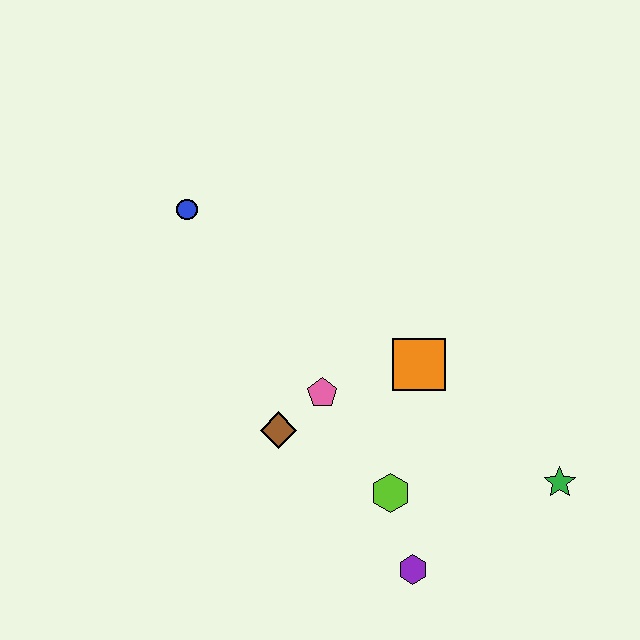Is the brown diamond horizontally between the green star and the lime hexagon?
No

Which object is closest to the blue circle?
The pink pentagon is closest to the blue circle.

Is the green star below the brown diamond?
Yes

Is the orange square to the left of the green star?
Yes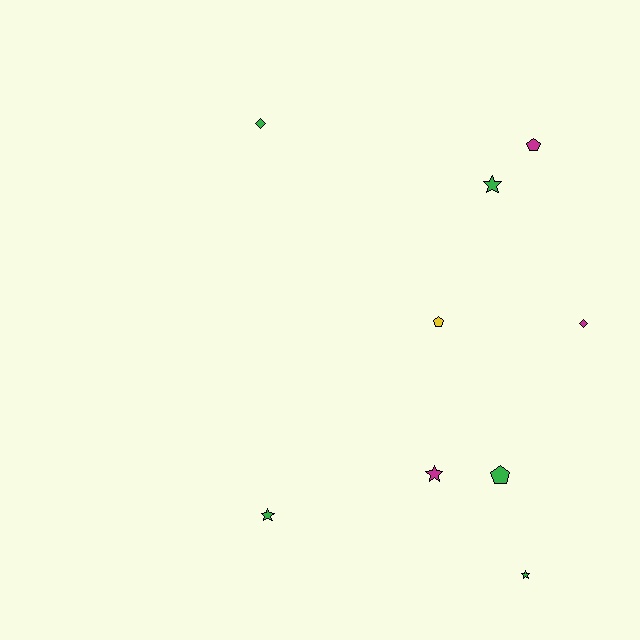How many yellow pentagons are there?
There is 1 yellow pentagon.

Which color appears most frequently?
Green, with 5 objects.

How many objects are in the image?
There are 9 objects.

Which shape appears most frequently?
Star, with 4 objects.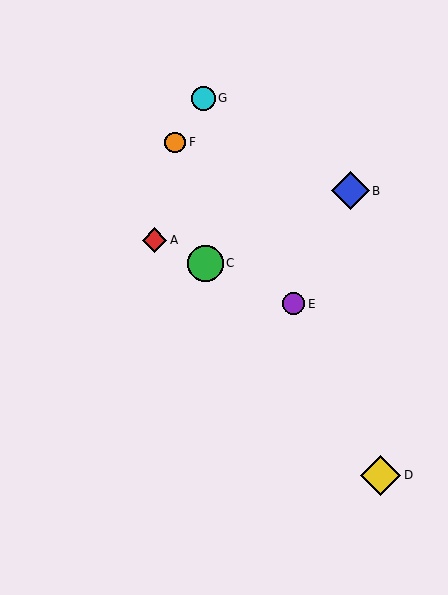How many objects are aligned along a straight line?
3 objects (A, C, E) are aligned along a straight line.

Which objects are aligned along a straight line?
Objects A, C, E are aligned along a straight line.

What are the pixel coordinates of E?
Object E is at (294, 304).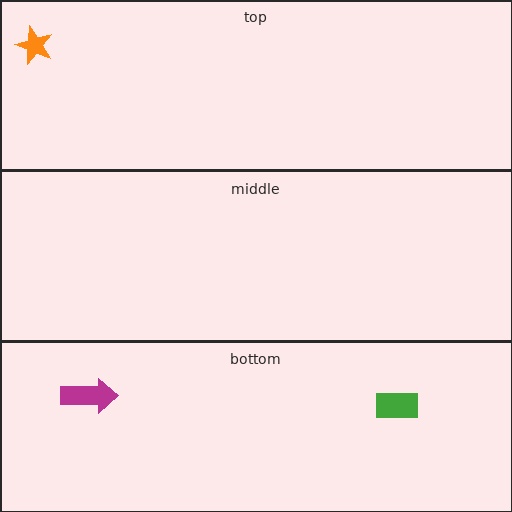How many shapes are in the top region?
1.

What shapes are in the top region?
The orange star.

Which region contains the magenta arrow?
The bottom region.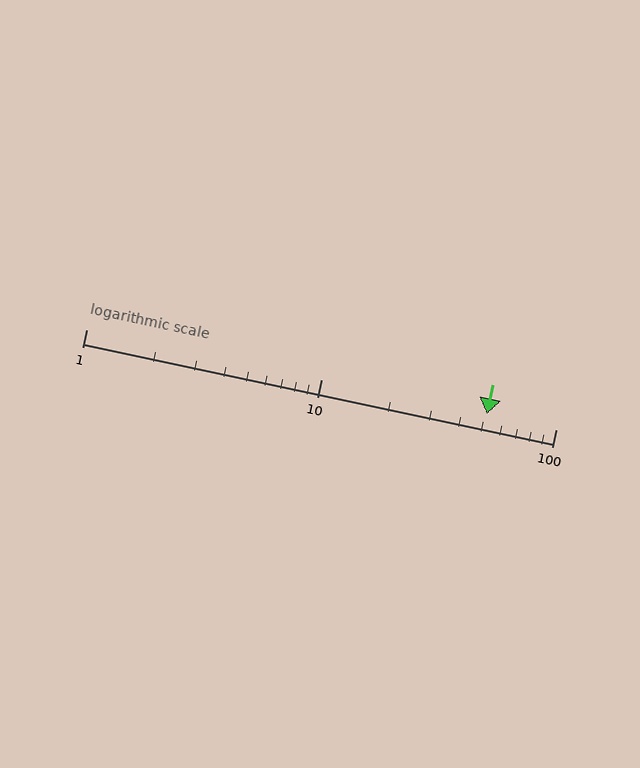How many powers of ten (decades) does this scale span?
The scale spans 2 decades, from 1 to 100.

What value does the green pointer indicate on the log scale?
The pointer indicates approximately 51.